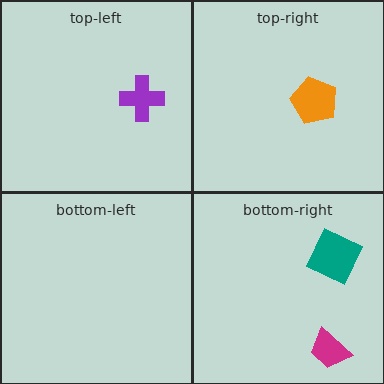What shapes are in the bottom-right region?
The magenta trapezoid, the teal diamond.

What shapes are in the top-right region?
The orange pentagon.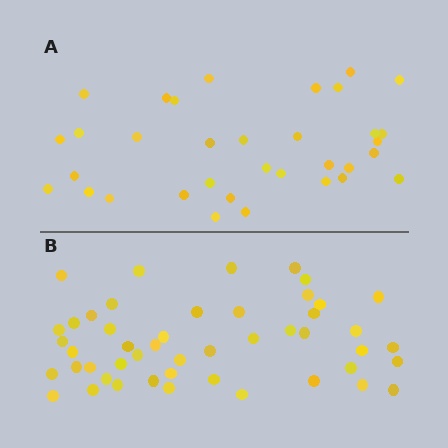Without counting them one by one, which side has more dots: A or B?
Region B (the bottom region) has more dots.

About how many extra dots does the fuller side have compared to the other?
Region B has approximately 15 more dots than region A.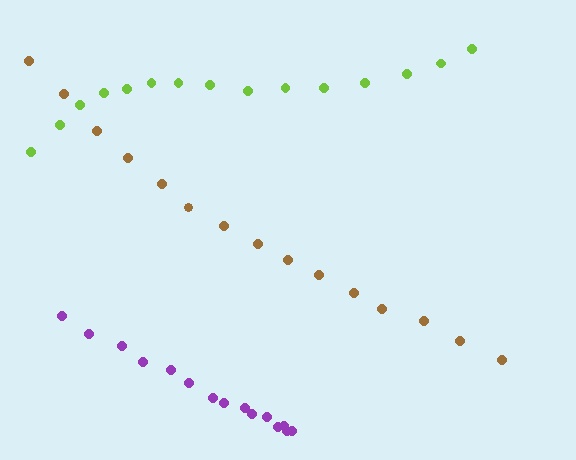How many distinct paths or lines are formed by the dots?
There are 3 distinct paths.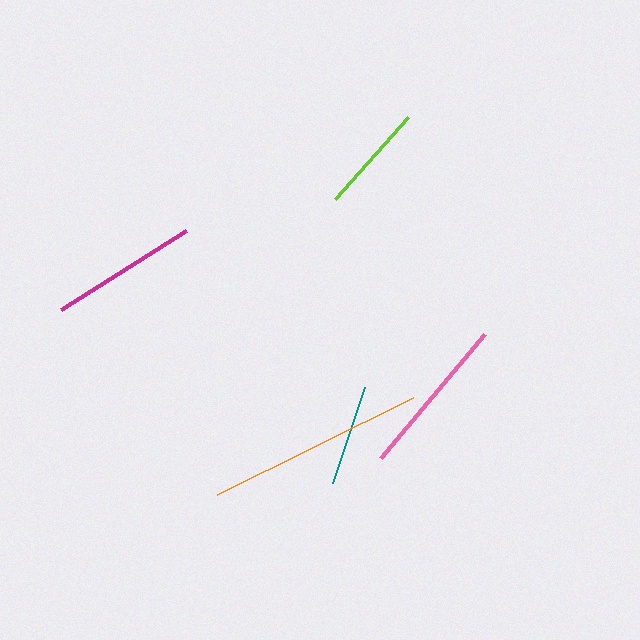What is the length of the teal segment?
The teal segment is approximately 102 pixels long.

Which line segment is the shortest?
The teal line is the shortest at approximately 102 pixels.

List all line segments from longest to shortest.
From longest to shortest: orange, pink, magenta, lime, teal.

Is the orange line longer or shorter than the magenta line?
The orange line is longer than the magenta line.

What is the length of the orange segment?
The orange segment is approximately 219 pixels long.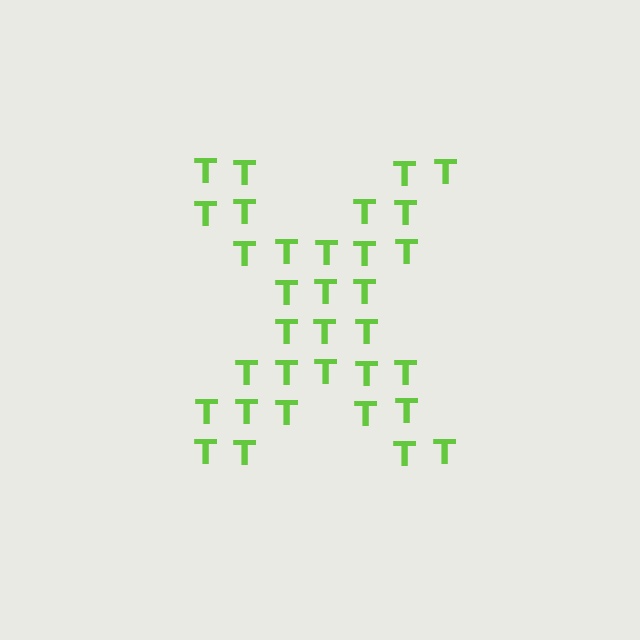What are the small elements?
The small elements are letter T's.